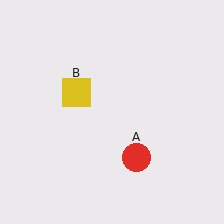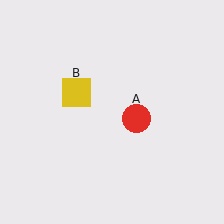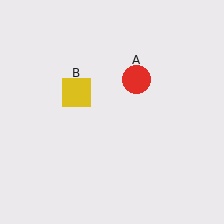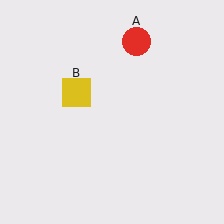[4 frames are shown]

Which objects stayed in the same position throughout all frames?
Yellow square (object B) remained stationary.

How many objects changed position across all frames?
1 object changed position: red circle (object A).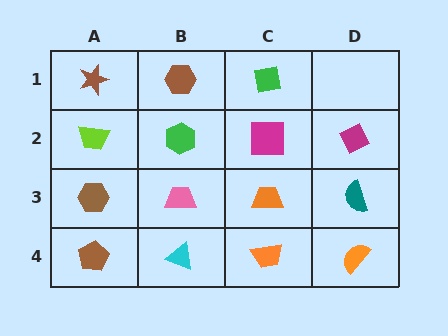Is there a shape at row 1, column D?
No, that cell is empty.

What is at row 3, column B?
A pink trapezoid.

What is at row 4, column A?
A brown pentagon.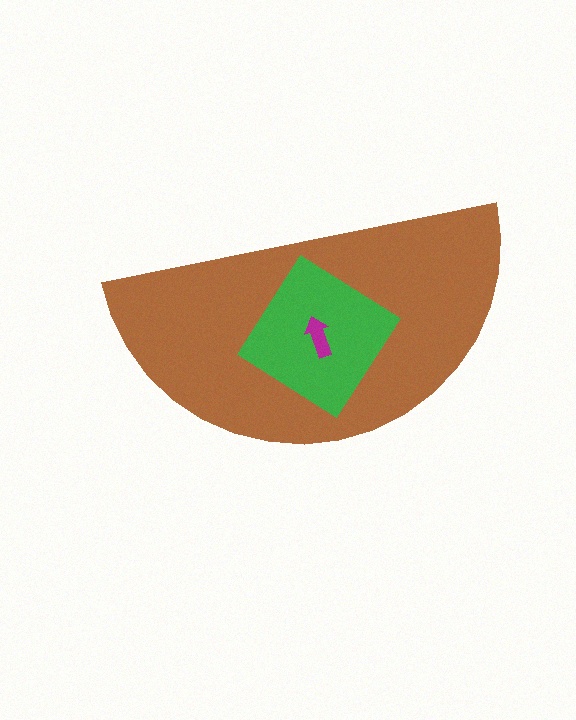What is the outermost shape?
The brown semicircle.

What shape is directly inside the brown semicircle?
The green diamond.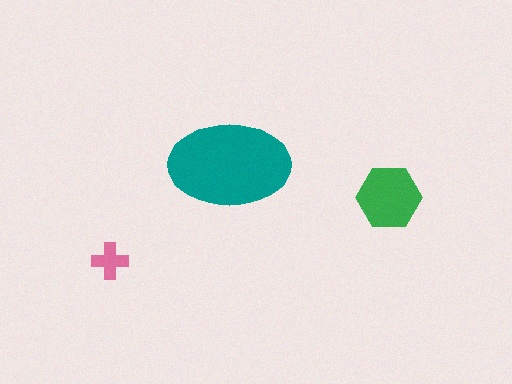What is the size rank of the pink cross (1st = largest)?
3rd.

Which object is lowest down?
The pink cross is bottommost.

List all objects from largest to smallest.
The teal ellipse, the green hexagon, the pink cross.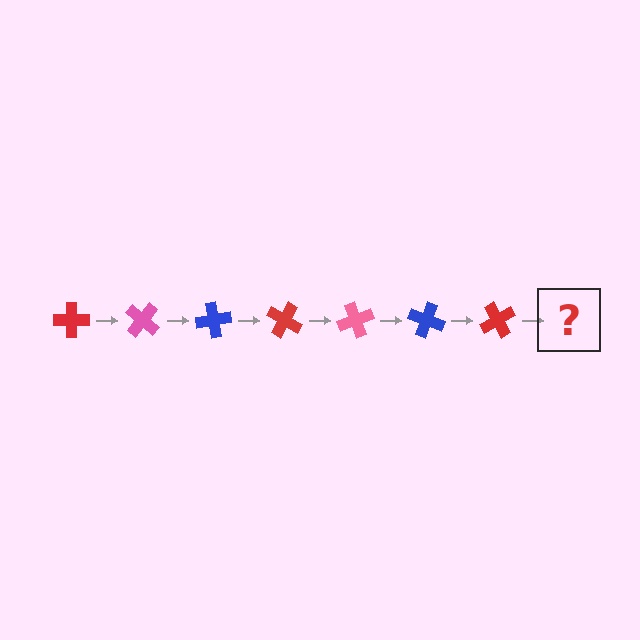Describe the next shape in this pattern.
It should be a pink cross, rotated 280 degrees from the start.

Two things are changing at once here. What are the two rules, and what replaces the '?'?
The two rules are that it rotates 40 degrees each step and the color cycles through red, pink, and blue. The '?' should be a pink cross, rotated 280 degrees from the start.